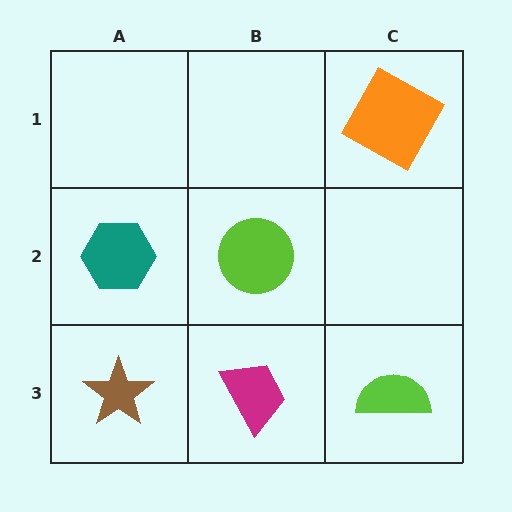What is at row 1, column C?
An orange square.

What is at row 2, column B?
A lime circle.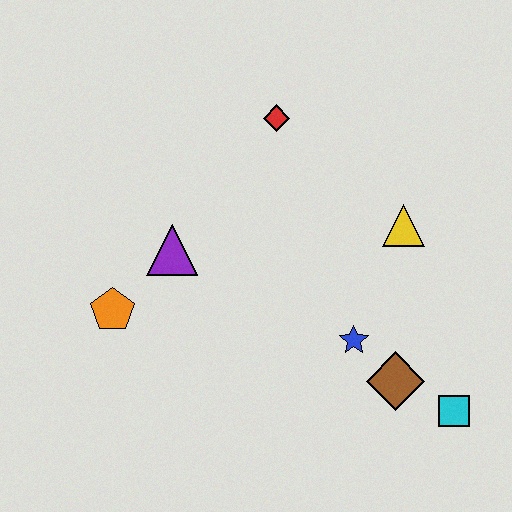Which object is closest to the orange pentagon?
The purple triangle is closest to the orange pentagon.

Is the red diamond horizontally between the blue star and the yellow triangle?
No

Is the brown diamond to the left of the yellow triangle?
Yes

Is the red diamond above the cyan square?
Yes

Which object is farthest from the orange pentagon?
The cyan square is farthest from the orange pentagon.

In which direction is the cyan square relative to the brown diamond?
The cyan square is to the right of the brown diamond.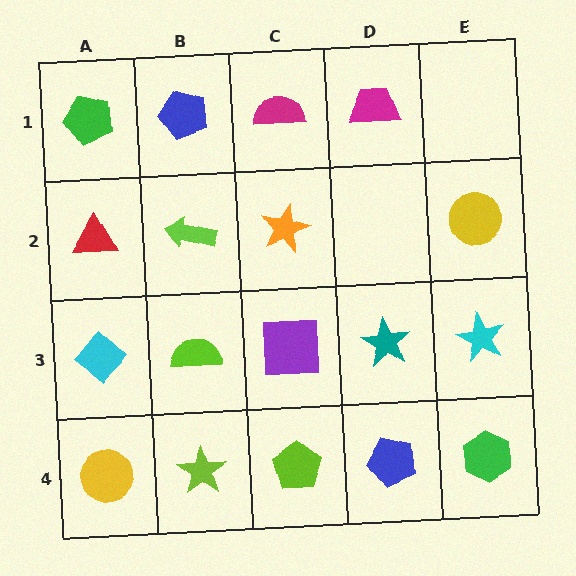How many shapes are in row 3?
5 shapes.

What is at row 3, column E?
A cyan star.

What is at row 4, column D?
A blue pentagon.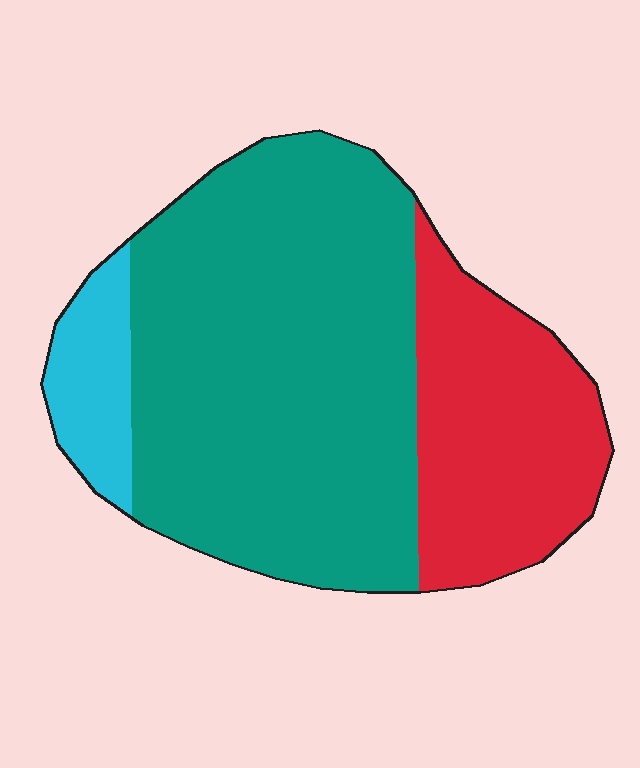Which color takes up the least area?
Cyan, at roughly 10%.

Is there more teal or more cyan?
Teal.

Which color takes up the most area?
Teal, at roughly 65%.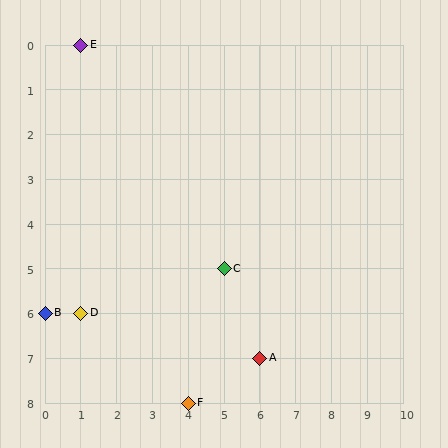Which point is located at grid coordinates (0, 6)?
Point B is at (0, 6).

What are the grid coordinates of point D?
Point D is at grid coordinates (1, 6).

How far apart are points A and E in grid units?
Points A and E are 5 columns and 7 rows apart (about 8.6 grid units diagonally).